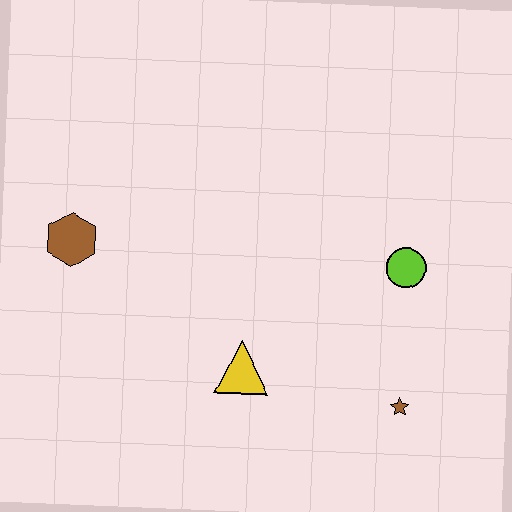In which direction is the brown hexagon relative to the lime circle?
The brown hexagon is to the left of the lime circle.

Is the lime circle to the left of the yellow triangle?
No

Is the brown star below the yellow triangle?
Yes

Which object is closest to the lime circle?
The brown star is closest to the lime circle.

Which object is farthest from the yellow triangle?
The brown hexagon is farthest from the yellow triangle.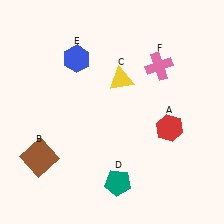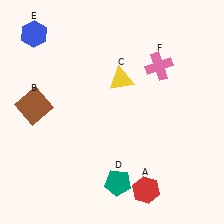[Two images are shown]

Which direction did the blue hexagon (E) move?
The blue hexagon (E) moved left.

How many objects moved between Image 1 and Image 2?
3 objects moved between the two images.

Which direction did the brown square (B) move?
The brown square (B) moved up.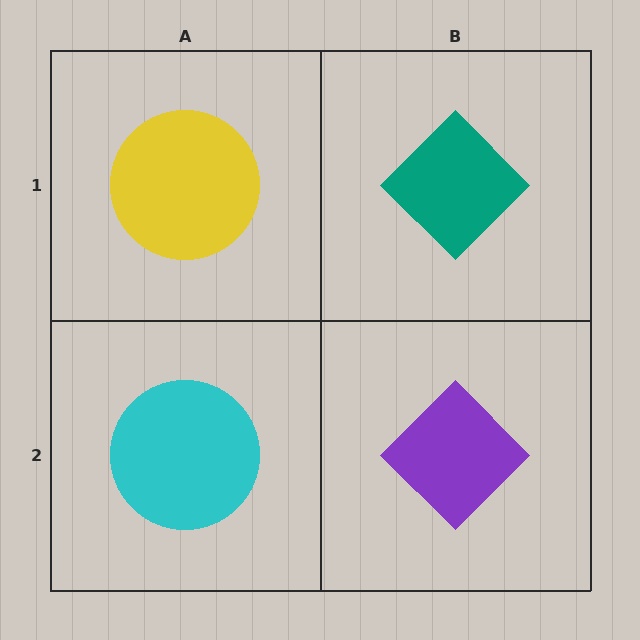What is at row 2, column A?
A cyan circle.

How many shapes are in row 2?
2 shapes.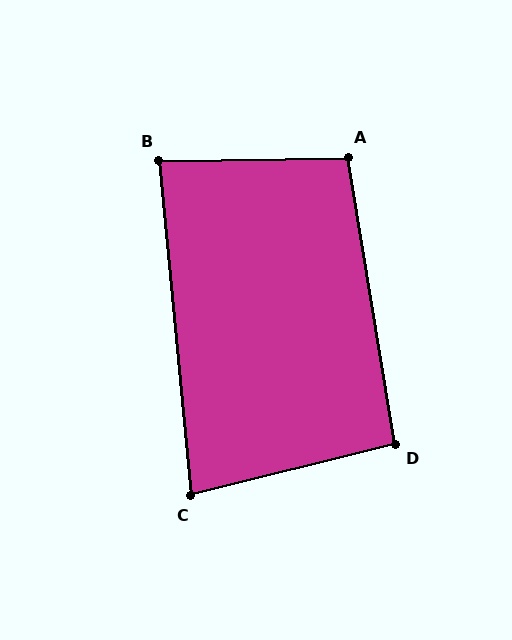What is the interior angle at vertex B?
Approximately 85 degrees (approximately right).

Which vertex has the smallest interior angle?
C, at approximately 82 degrees.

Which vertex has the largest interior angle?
A, at approximately 98 degrees.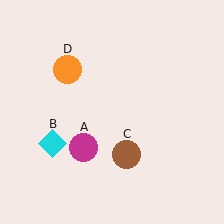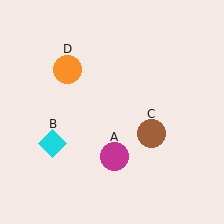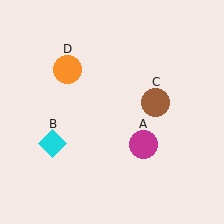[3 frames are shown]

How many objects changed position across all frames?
2 objects changed position: magenta circle (object A), brown circle (object C).